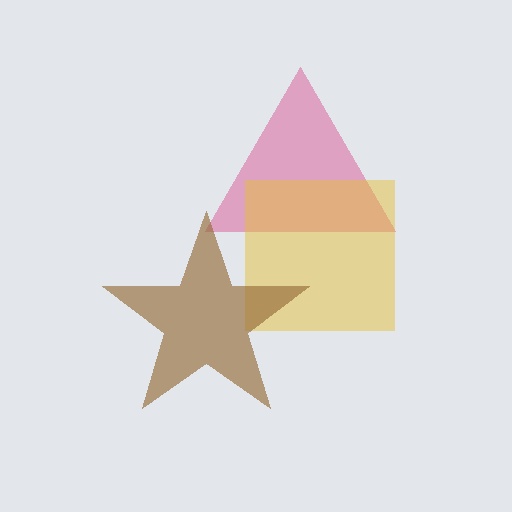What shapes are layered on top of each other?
The layered shapes are: a magenta triangle, a yellow square, a brown star.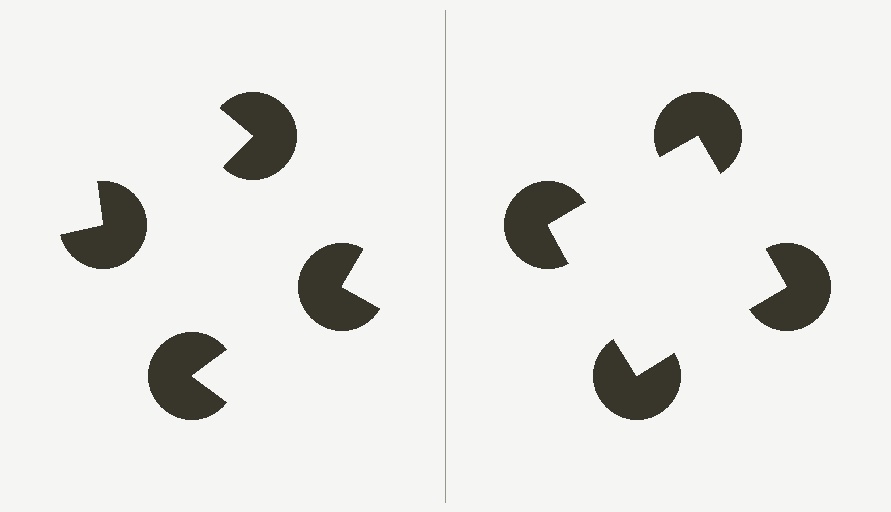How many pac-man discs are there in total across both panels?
8 — 4 on each side.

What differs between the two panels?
The pac-man discs are positioned identically on both sides; only the wedge orientations differ. On the right they align to a square; on the left they are misaligned.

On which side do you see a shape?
An illusory square appears on the right side. On the left side the wedge cuts are rotated, so no coherent shape forms.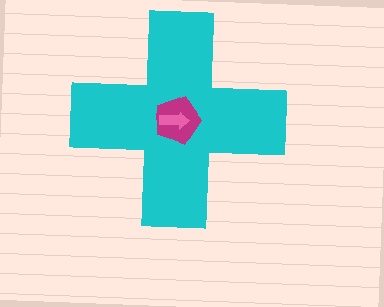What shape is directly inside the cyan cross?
The magenta pentagon.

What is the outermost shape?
The cyan cross.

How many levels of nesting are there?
3.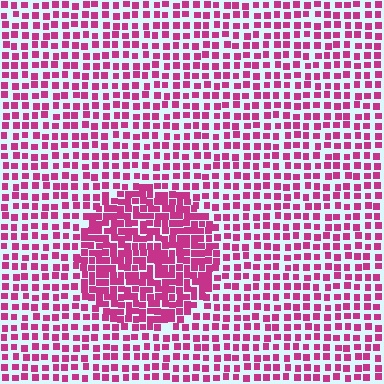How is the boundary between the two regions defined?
The boundary is defined by a change in element density (approximately 1.9x ratio). All elements are the same color, size, and shape.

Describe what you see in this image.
The image contains small magenta elements arranged at two different densities. A circle-shaped region is visible where the elements are more densely packed than the surrounding area.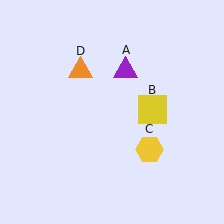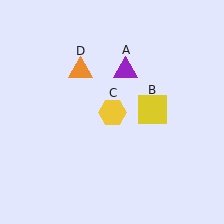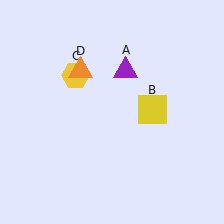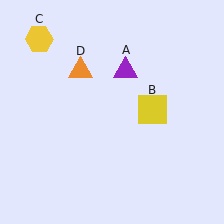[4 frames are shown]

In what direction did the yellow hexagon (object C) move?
The yellow hexagon (object C) moved up and to the left.